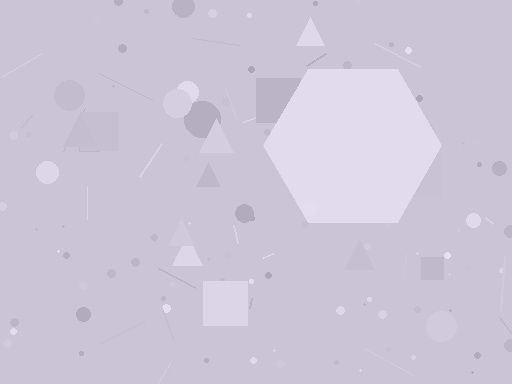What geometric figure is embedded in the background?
A hexagon is embedded in the background.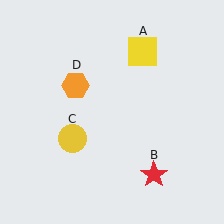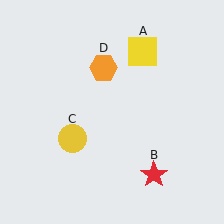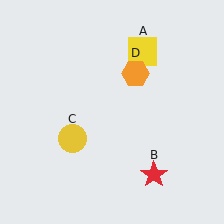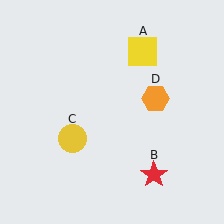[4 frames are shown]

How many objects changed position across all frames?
1 object changed position: orange hexagon (object D).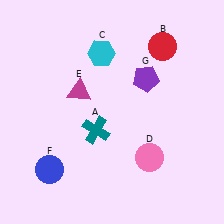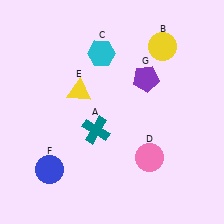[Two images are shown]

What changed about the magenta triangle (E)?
In Image 1, E is magenta. In Image 2, it changed to yellow.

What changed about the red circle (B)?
In Image 1, B is red. In Image 2, it changed to yellow.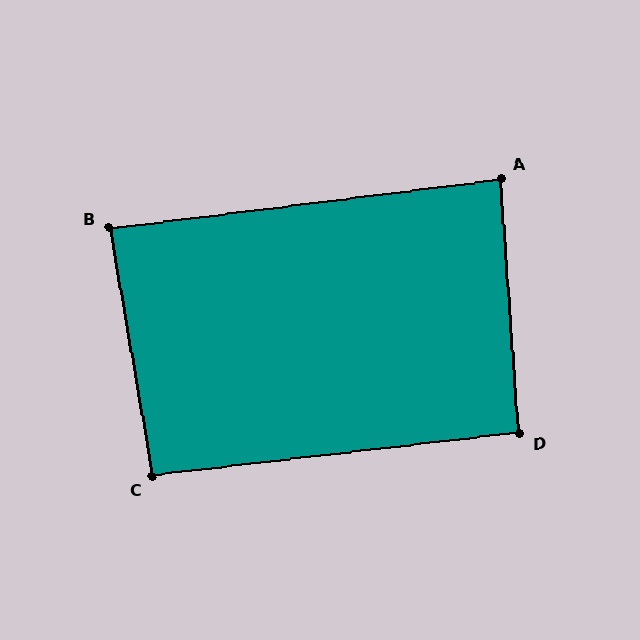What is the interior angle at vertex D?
Approximately 92 degrees (approximately right).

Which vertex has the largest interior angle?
C, at approximately 93 degrees.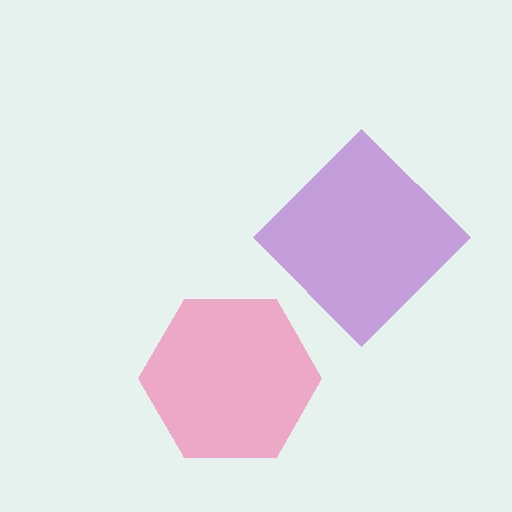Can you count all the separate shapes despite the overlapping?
Yes, there are 2 separate shapes.